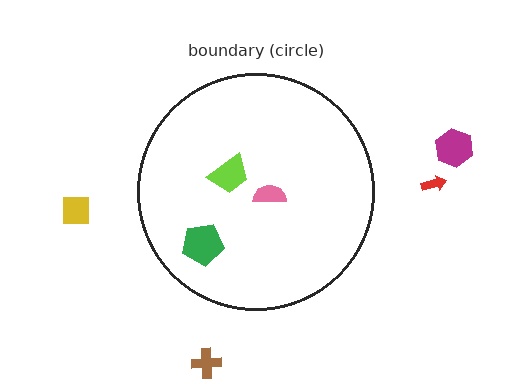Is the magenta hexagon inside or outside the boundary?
Outside.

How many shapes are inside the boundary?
3 inside, 4 outside.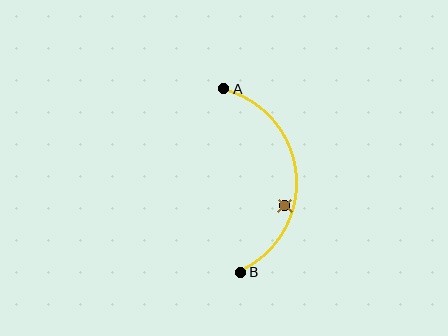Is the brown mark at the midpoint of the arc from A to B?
No — the brown mark does not lie on the arc at all. It sits slightly inside the curve.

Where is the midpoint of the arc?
The arc midpoint is the point on the curve farthest from the straight line joining A and B. It sits to the right of that line.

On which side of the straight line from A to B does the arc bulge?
The arc bulges to the right of the straight line connecting A and B.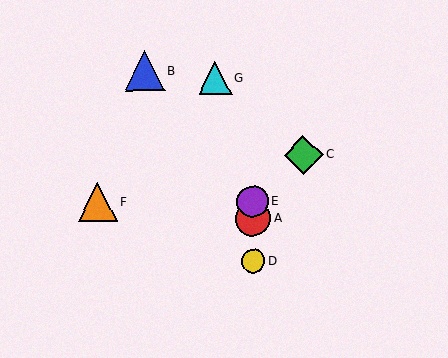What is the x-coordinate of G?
Object G is at x≈215.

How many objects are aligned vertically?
3 objects (A, D, E) are aligned vertically.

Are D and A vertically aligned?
Yes, both are at x≈254.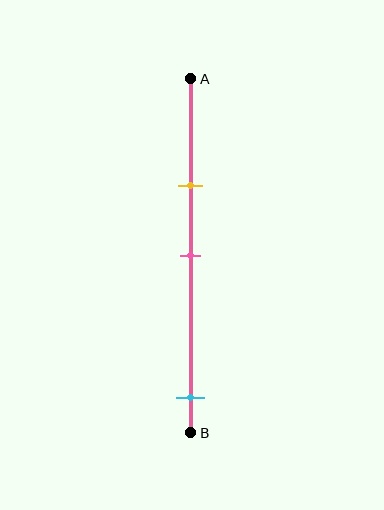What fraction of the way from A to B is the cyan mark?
The cyan mark is approximately 90% (0.9) of the way from A to B.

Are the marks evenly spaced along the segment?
No, the marks are not evenly spaced.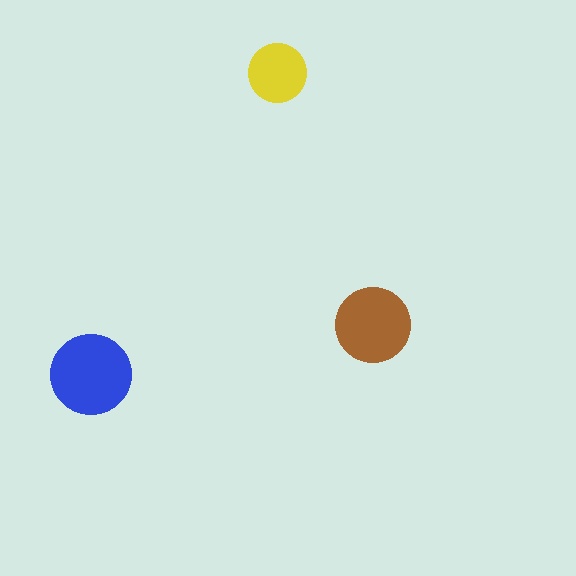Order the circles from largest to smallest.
the blue one, the brown one, the yellow one.